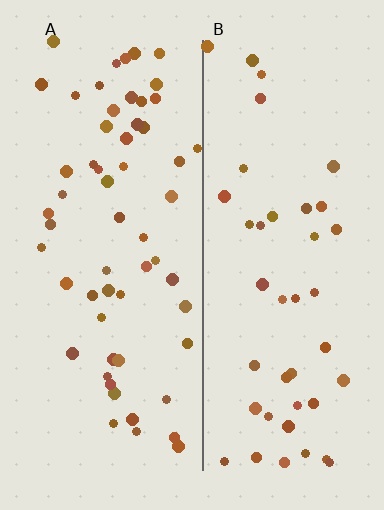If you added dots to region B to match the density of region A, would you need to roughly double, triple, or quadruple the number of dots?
Approximately double.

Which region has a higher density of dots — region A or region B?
A (the left).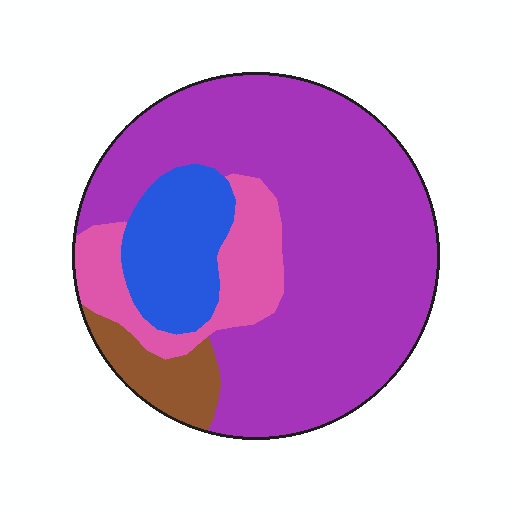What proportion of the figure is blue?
Blue takes up less than a quarter of the figure.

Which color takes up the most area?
Purple, at roughly 65%.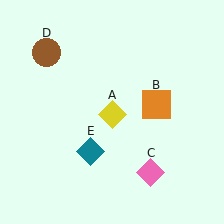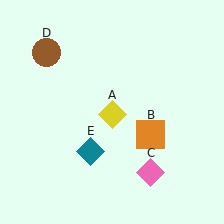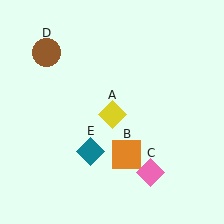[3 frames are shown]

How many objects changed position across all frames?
1 object changed position: orange square (object B).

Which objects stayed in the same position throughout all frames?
Yellow diamond (object A) and pink diamond (object C) and brown circle (object D) and teal diamond (object E) remained stationary.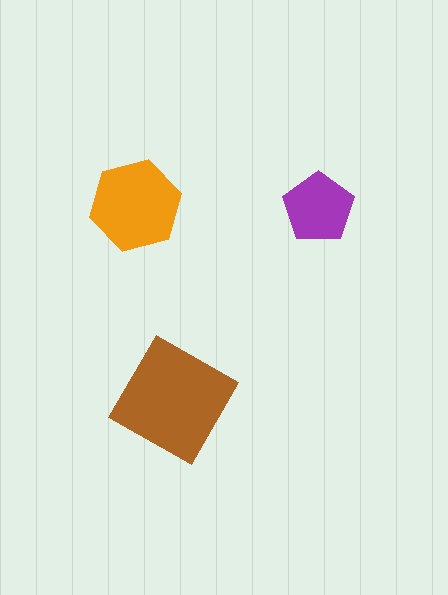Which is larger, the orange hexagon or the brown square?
The brown square.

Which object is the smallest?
The purple pentagon.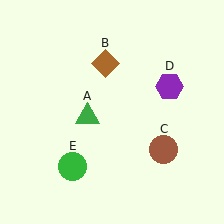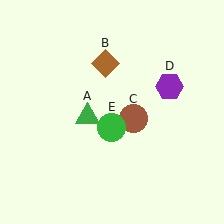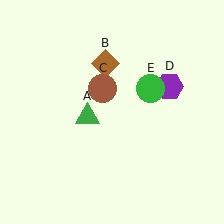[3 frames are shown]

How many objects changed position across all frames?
2 objects changed position: brown circle (object C), green circle (object E).